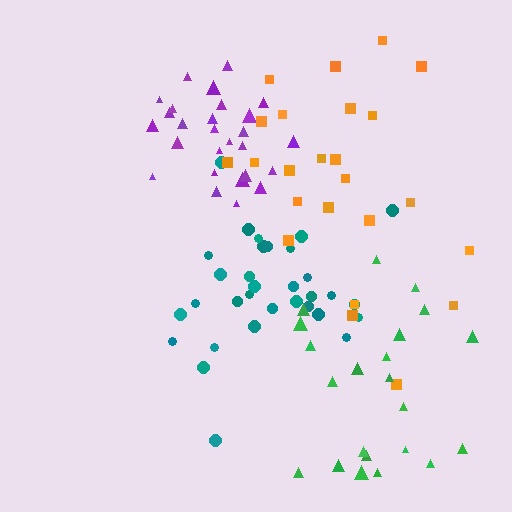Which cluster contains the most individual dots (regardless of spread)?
Teal (32).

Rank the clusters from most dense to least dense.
purple, teal, orange, green.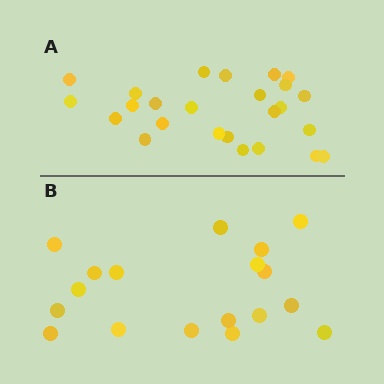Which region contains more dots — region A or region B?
Region A (the top region) has more dots.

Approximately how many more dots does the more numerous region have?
Region A has roughly 8 or so more dots than region B.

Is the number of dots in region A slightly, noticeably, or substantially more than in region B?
Region A has noticeably more, but not dramatically so. The ratio is roughly 1.4 to 1.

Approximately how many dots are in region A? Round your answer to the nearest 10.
About 20 dots. (The exact count is 25, which rounds to 20.)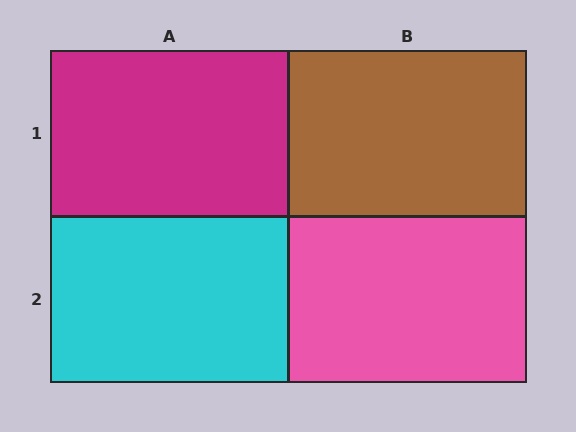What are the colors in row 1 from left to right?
Magenta, brown.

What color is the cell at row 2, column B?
Pink.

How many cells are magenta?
1 cell is magenta.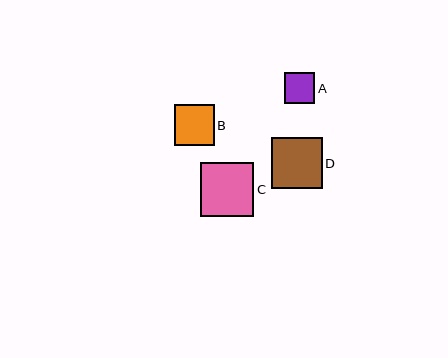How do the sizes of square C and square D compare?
Square C and square D are approximately the same size.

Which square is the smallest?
Square A is the smallest with a size of approximately 31 pixels.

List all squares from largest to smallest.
From largest to smallest: C, D, B, A.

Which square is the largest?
Square C is the largest with a size of approximately 54 pixels.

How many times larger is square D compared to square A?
Square D is approximately 1.6 times the size of square A.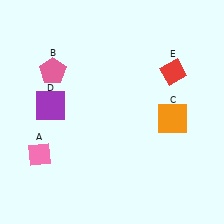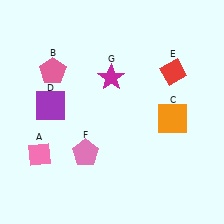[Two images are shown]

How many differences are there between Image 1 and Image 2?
There are 2 differences between the two images.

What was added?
A pink pentagon (F), a magenta star (G) were added in Image 2.